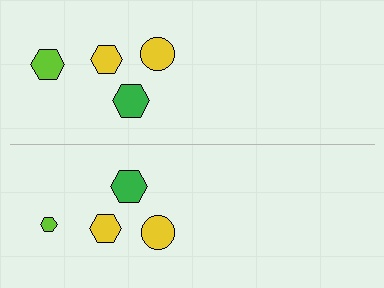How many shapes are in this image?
There are 8 shapes in this image.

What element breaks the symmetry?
The lime hexagon on the bottom side has a different size than its mirror counterpart.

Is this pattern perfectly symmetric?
No, the pattern is not perfectly symmetric. The lime hexagon on the bottom side has a different size than its mirror counterpart.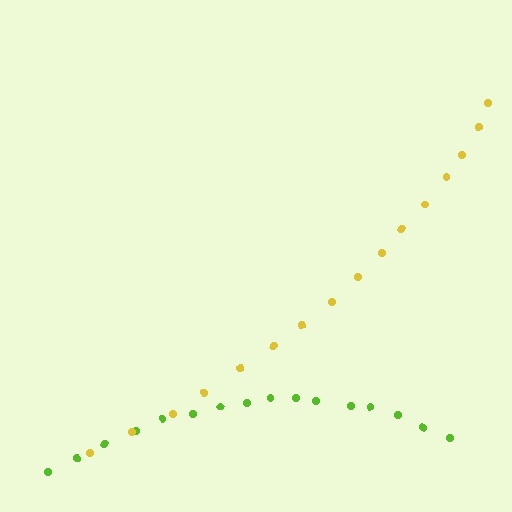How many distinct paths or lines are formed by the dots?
There are 2 distinct paths.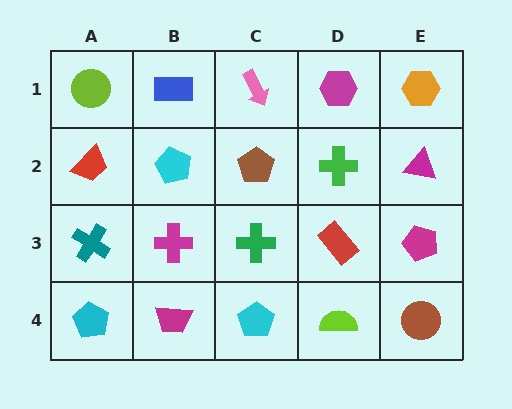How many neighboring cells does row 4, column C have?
3.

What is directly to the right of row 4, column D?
A brown circle.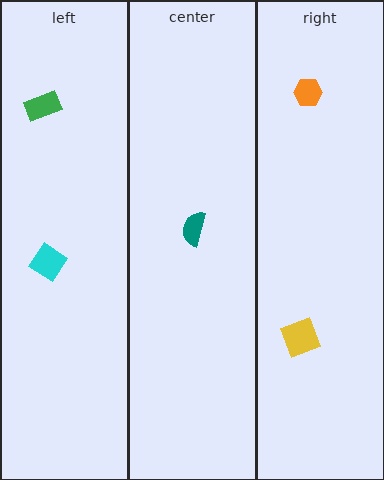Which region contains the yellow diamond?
The right region.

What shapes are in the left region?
The green rectangle, the cyan diamond.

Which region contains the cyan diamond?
The left region.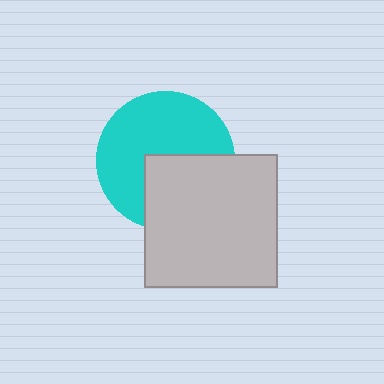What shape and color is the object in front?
The object in front is a light gray square.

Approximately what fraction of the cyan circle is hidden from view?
Roughly 39% of the cyan circle is hidden behind the light gray square.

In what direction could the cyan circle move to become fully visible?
The cyan circle could move toward the upper-left. That would shift it out from behind the light gray square entirely.